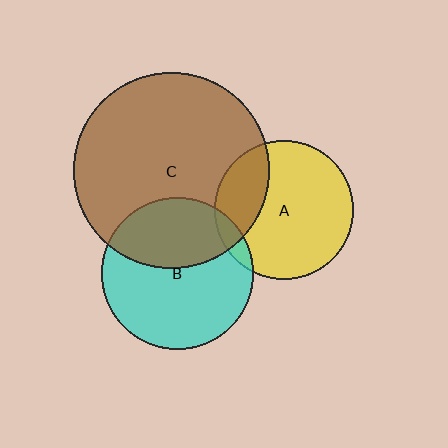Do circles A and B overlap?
Yes.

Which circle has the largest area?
Circle C (brown).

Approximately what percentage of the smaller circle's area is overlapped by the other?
Approximately 5%.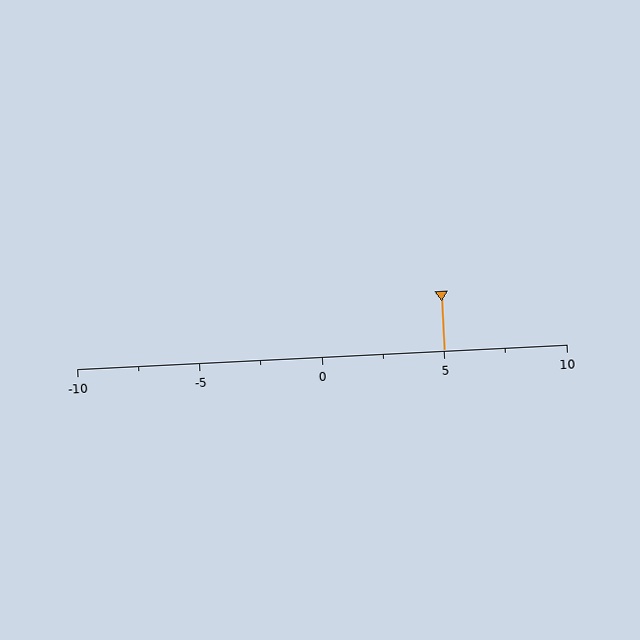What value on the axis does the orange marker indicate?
The marker indicates approximately 5.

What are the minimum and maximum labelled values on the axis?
The axis runs from -10 to 10.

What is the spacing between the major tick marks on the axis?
The major ticks are spaced 5 apart.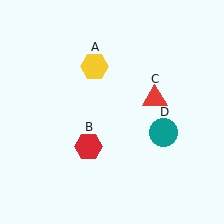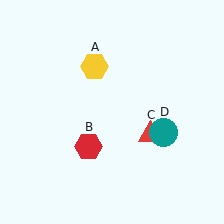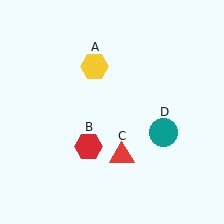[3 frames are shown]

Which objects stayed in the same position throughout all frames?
Yellow hexagon (object A) and red hexagon (object B) and teal circle (object D) remained stationary.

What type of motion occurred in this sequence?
The red triangle (object C) rotated clockwise around the center of the scene.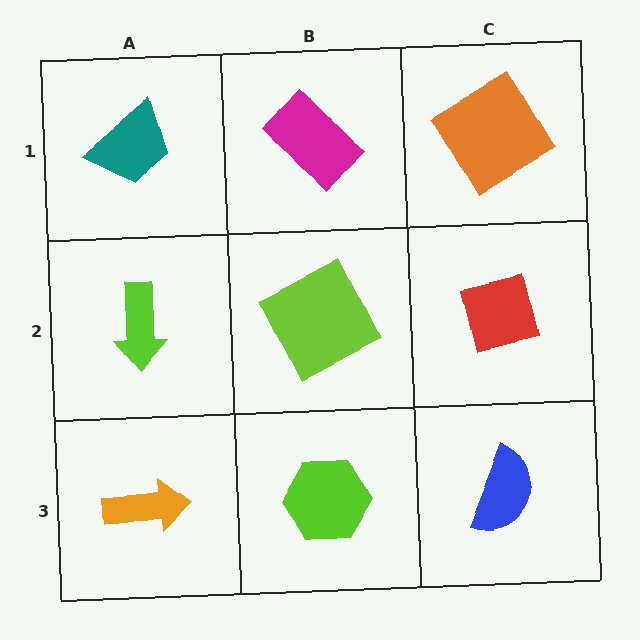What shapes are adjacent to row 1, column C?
A red square (row 2, column C), a magenta rectangle (row 1, column B).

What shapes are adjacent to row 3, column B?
A lime square (row 2, column B), an orange arrow (row 3, column A), a blue semicircle (row 3, column C).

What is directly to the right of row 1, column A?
A magenta rectangle.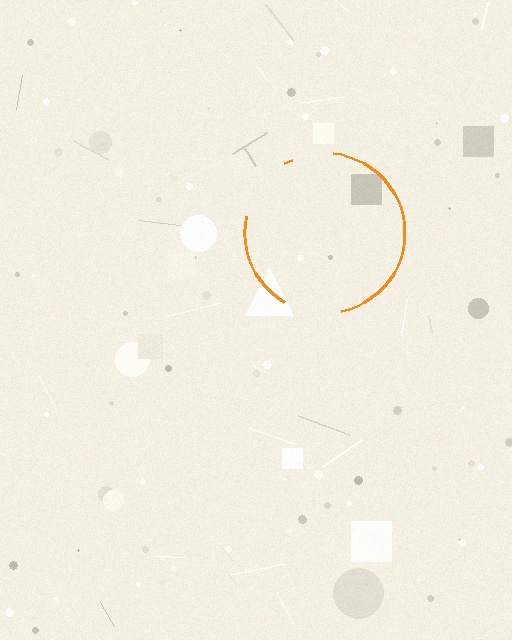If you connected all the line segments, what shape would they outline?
They would outline a circle.